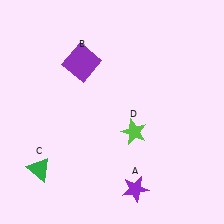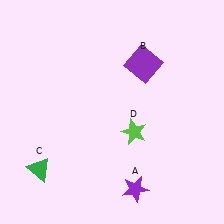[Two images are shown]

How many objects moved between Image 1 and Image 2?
1 object moved between the two images.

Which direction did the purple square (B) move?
The purple square (B) moved right.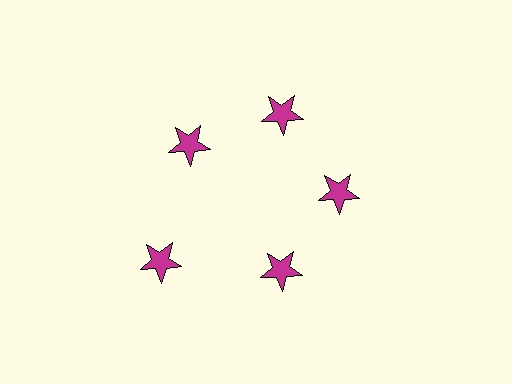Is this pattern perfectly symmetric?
No. The 5 magenta stars are arranged in a ring, but one element near the 8 o'clock position is pushed outward from the center, breaking the 5-fold rotational symmetry.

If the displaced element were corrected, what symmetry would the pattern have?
It would have 5-fold rotational symmetry — the pattern would map onto itself every 72 degrees.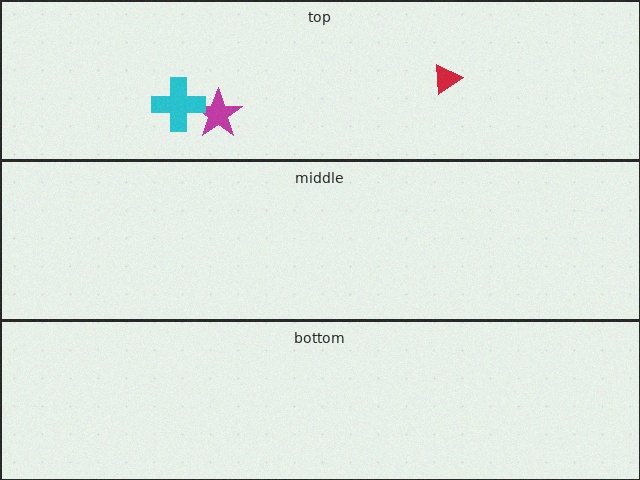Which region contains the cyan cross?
The top region.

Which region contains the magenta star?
The top region.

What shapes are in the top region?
The magenta star, the cyan cross, the red triangle.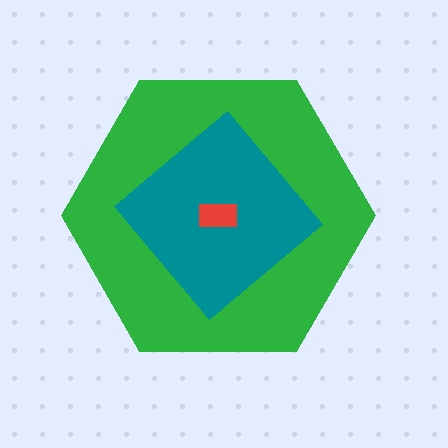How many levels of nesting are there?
3.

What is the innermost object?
The red rectangle.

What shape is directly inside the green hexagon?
The teal diamond.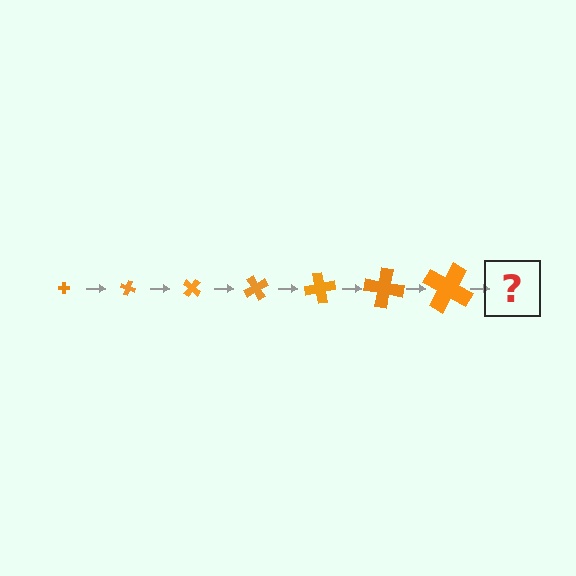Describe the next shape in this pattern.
It should be a cross, larger than the previous one and rotated 140 degrees from the start.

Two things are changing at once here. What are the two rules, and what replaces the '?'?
The two rules are that the cross grows larger each step and it rotates 20 degrees each step. The '?' should be a cross, larger than the previous one and rotated 140 degrees from the start.